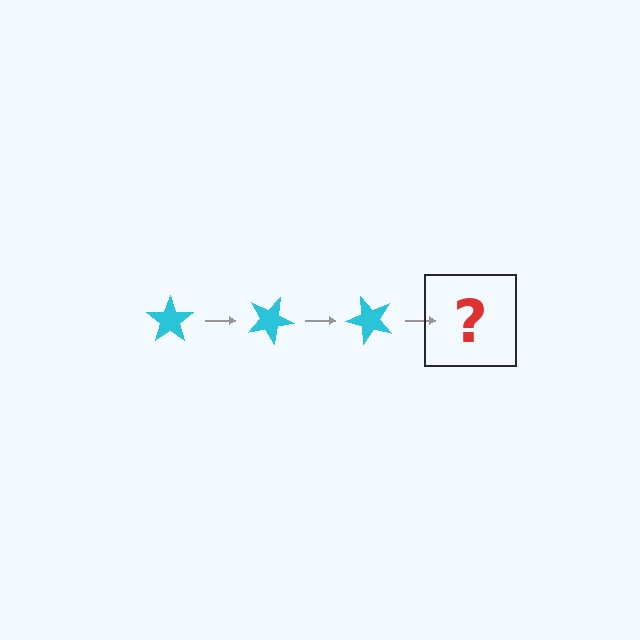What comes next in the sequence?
The next element should be a cyan star rotated 75 degrees.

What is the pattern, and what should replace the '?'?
The pattern is that the star rotates 25 degrees each step. The '?' should be a cyan star rotated 75 degrees.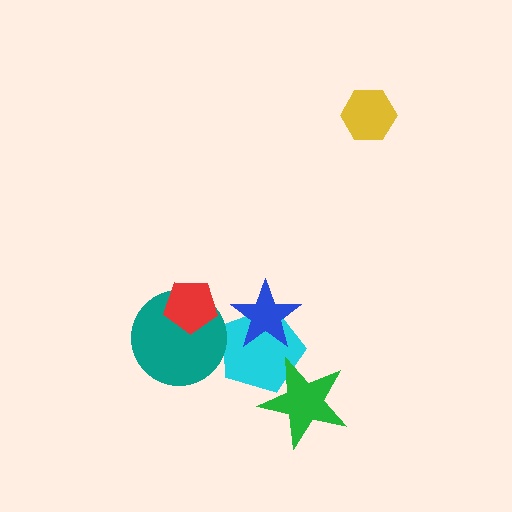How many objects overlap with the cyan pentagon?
3 objects overlap with the cyan pentagon.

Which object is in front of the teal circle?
The red pentagon is in front of the teal circle.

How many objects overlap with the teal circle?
2 objects overlap with the teal circle.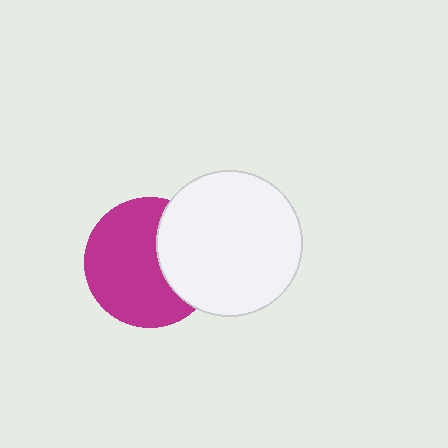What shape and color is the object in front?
The object in front is a white circle.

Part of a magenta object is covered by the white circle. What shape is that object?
It is a circle.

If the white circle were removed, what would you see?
You would see the complete magenta circle.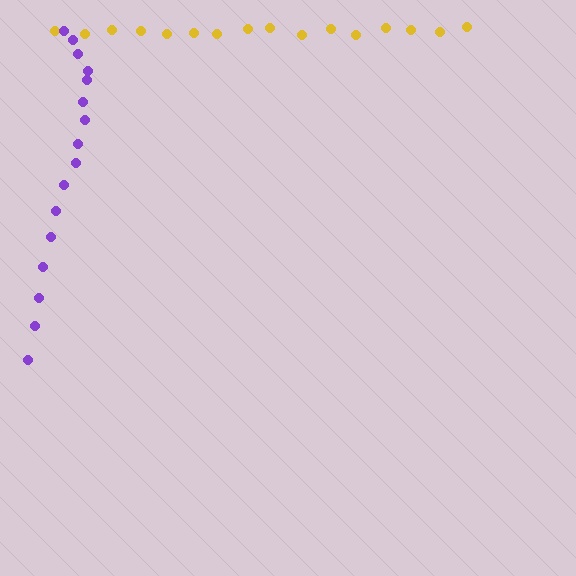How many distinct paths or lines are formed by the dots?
There are 2 distinct paths.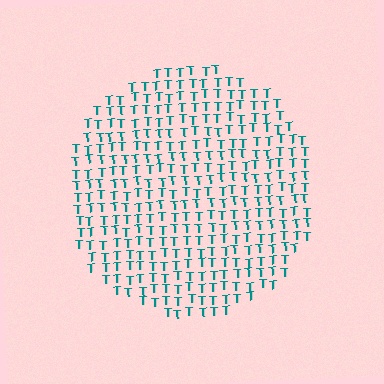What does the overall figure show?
The overall figure shows a circle.